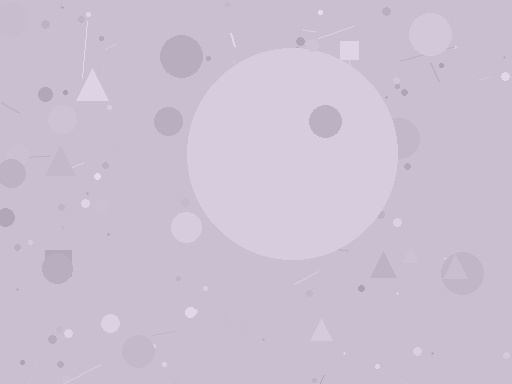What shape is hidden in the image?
A circle is hidden in the image.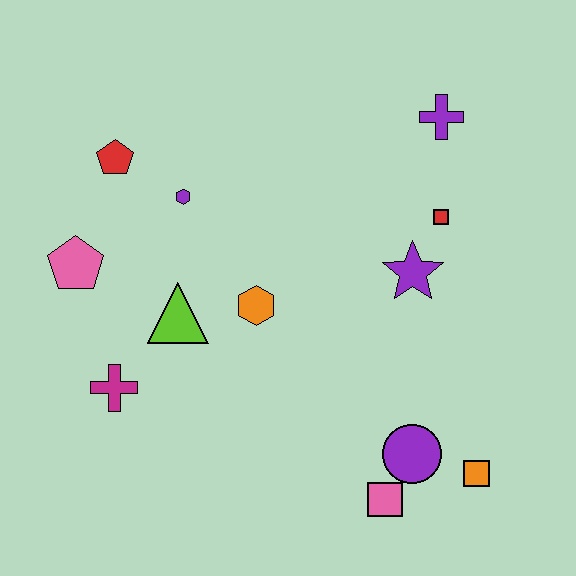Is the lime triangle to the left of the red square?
Yes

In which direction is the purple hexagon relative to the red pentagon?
The purple hexagon is to the right of the red pentagon.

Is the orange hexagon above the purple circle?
Yes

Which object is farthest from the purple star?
The pink pentagon is farthest from the purple star.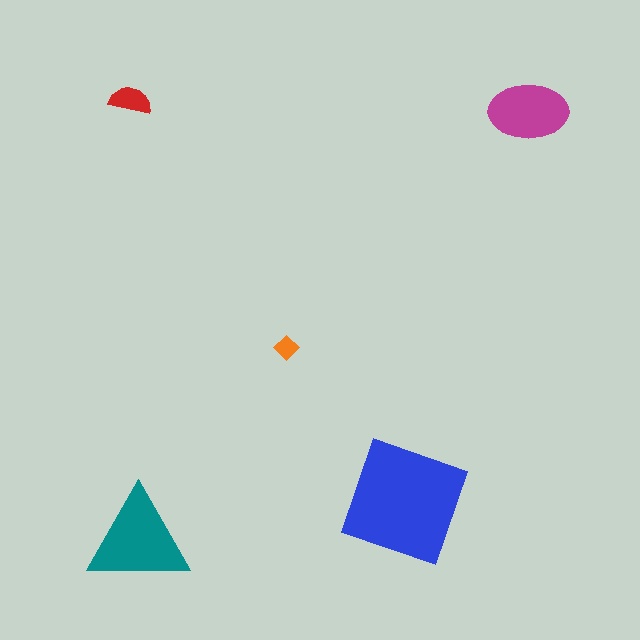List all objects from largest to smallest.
The blue square, the teal triangle, the magenta ellipse, the red semicircle, the orange diamond.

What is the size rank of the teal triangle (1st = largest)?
2nd.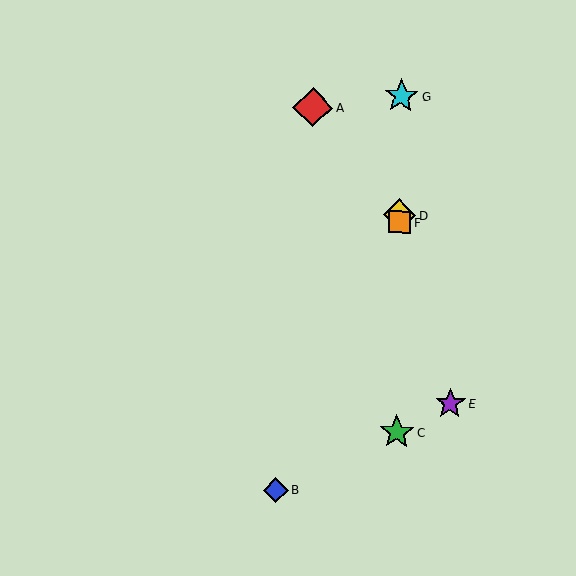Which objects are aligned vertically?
Objects C, D, F, G are aligned vertically.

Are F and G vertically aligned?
Yes, both are at x≈400.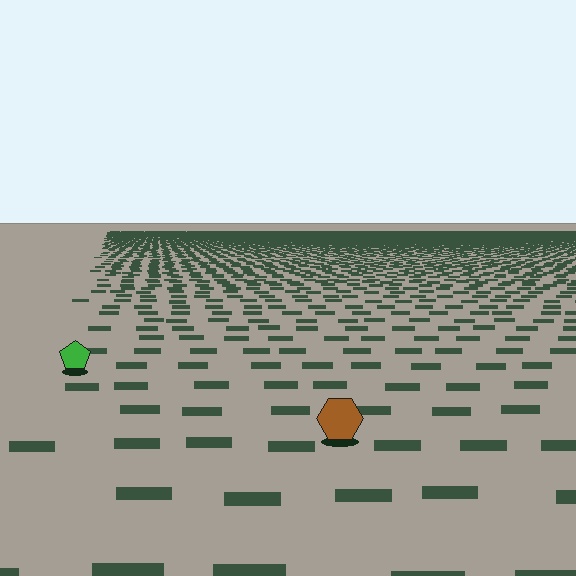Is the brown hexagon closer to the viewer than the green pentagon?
Yes. The brown hexagon is closer — you can tell from the texture gradient: the ground texture is coarser near it.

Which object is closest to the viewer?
The brown hexagon is closest. The texture marks near it are larger and more spread out.